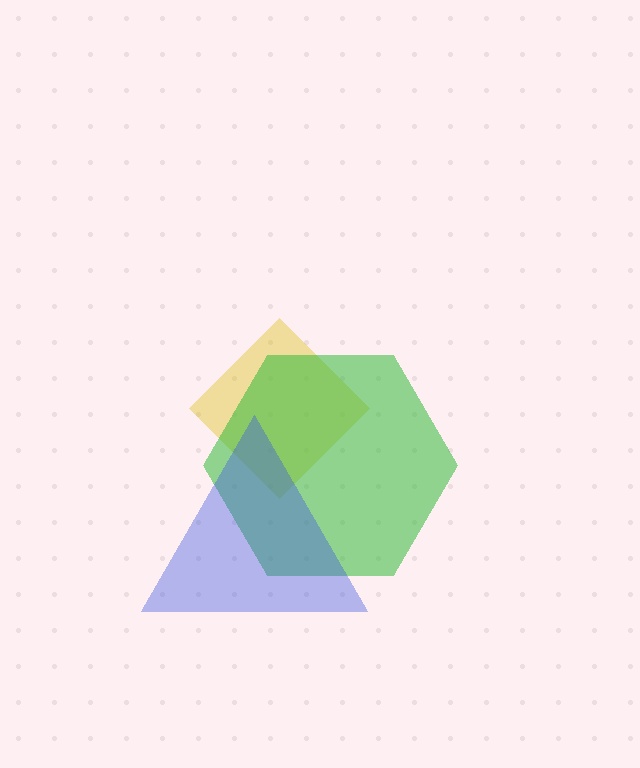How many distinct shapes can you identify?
There are 3 distinct shapes: a yellow diamond, a green hexagon, a blue triangle.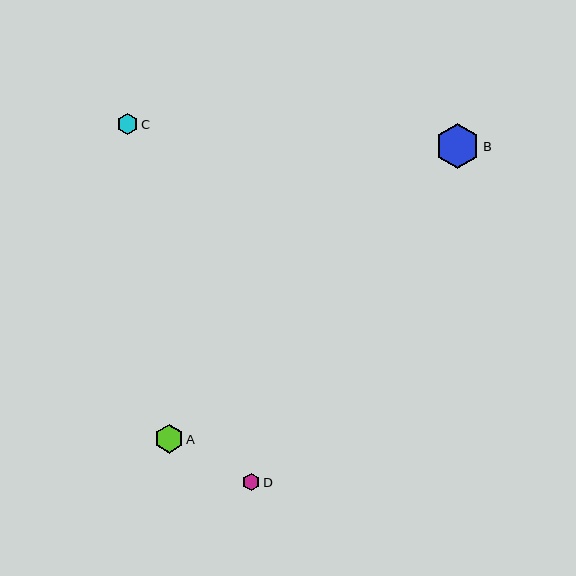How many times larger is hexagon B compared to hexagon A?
Hexagon B is approximately 1.6 times the size of hexagon A.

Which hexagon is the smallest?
Hexagon D is the smallest with a size of approximately 17 pixels.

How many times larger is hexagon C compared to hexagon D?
Hexagon C is approximately 1.2 times the size of hexagon D.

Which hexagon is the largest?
Hexagon B is the largest with a size of approximately 44 pixels.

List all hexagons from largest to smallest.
From largest to smallest: B, A, C, D.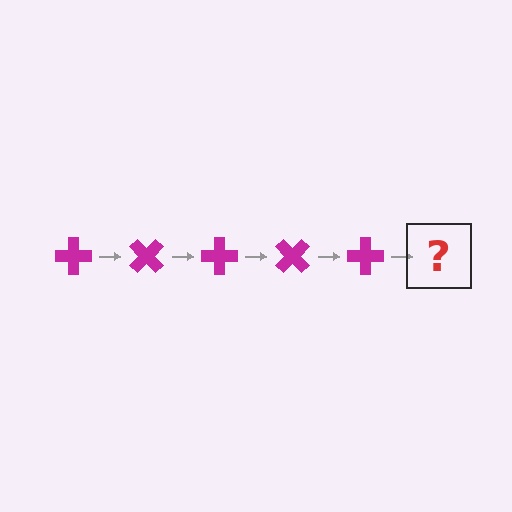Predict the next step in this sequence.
The next step is a magenta cross rotated 225 degrees.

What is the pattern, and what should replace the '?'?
The pattern is that the cross rotates 45 degrees each step. The '?' should be a magenta cross rotated 225 degrees.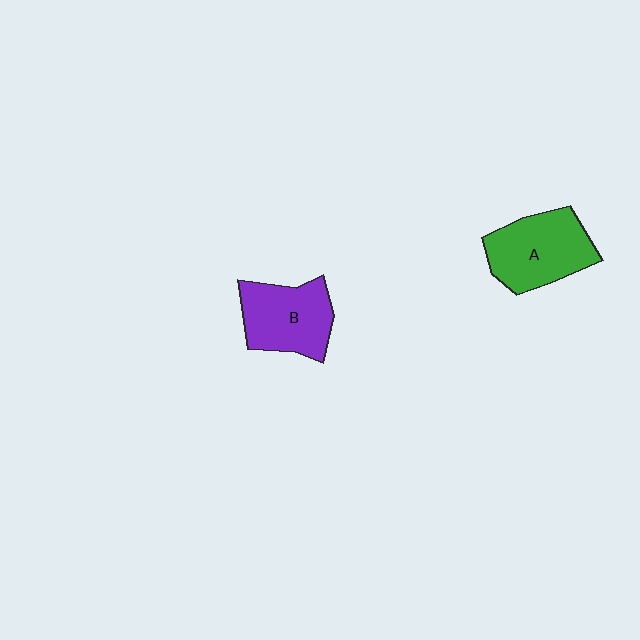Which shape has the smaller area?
Shape B (purple).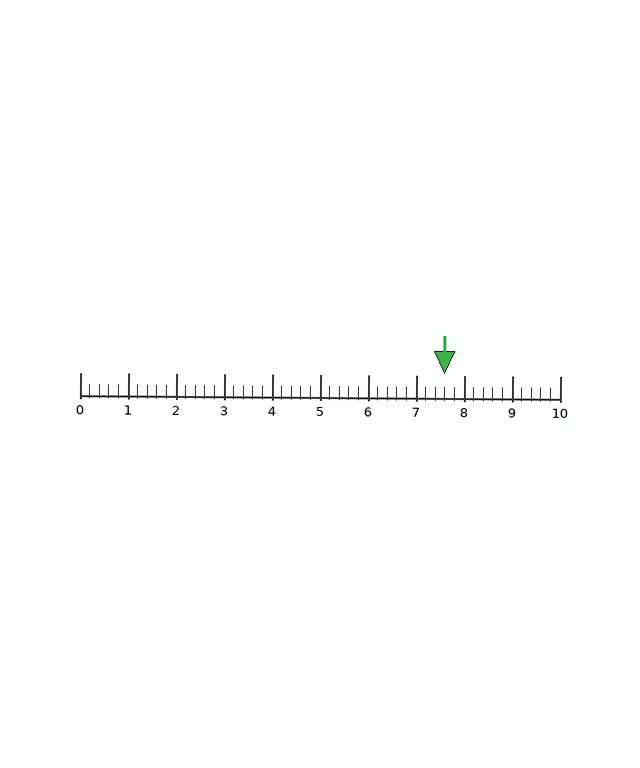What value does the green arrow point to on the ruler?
The green arrow points to approximately 7.6.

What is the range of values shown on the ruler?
The ruler shows values from 0 to 10.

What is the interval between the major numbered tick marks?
The major tick marks are spaced 1 units apart.